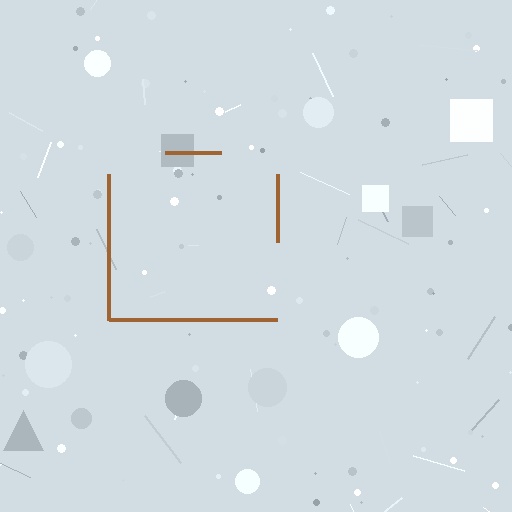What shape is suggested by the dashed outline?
The dashed outline suggests a square.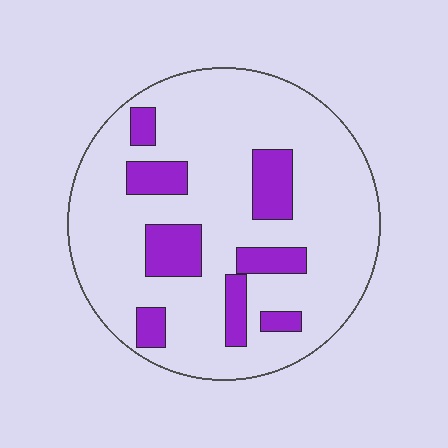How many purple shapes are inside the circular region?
8.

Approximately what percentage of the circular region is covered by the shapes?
Approximately 20%.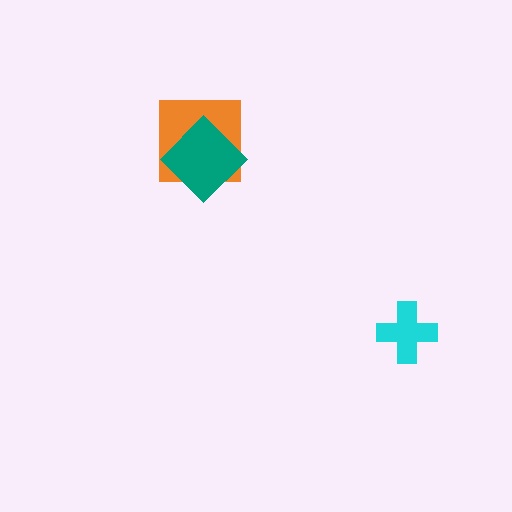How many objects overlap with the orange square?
1 object overlaps with the orange square.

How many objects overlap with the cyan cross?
0 objects overlap with the cyan cross.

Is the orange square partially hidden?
Yes, it is partially covered by another shape.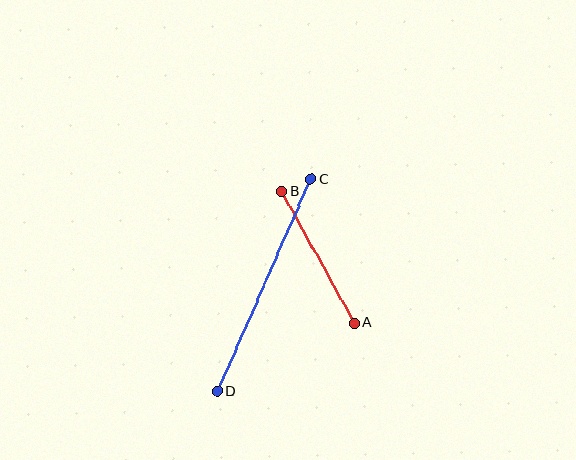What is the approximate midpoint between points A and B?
The midpoint is at approximately (318, 257) pixels.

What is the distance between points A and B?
The distance is approximately 150 pixels.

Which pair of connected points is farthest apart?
Points C and D are farthest apart.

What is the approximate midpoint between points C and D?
The midpoint is at approximately (264, 285) pixels.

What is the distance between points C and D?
The distance is approximately 232 pixels.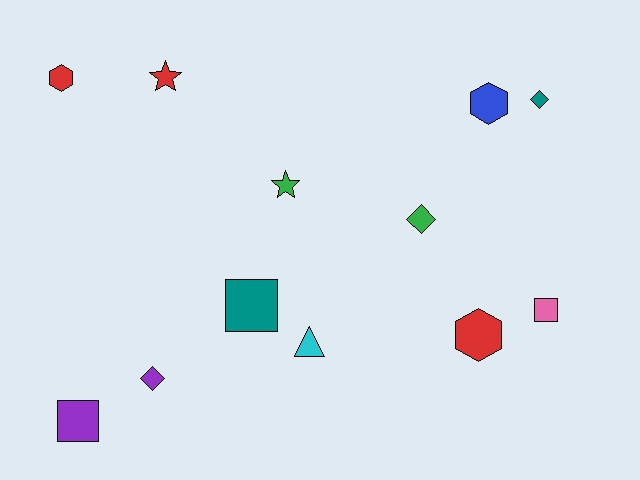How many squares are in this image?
There are 3 squares.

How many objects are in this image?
There are 12 objects.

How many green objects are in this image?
There are 2 green objects.